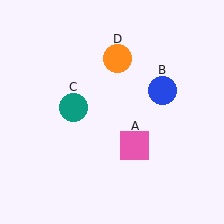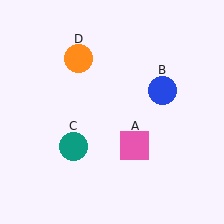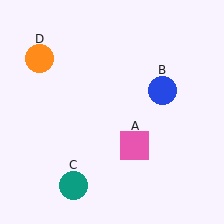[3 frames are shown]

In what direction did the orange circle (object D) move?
The orange circle (object D) moved left.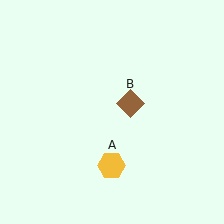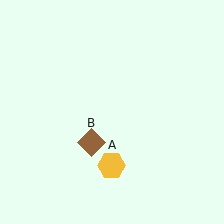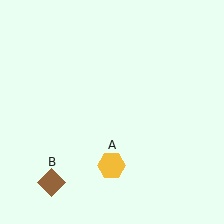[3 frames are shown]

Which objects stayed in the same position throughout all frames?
Yellow hexagon (object A) remained stationary.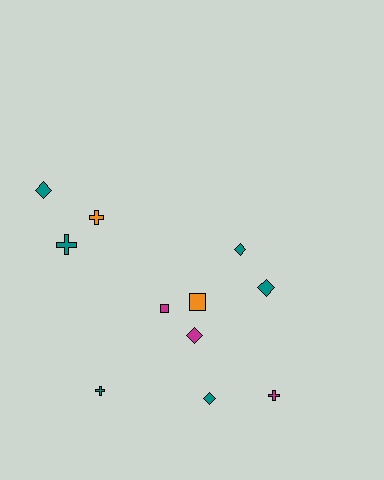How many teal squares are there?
There are no teal squares.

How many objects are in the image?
There are 11 objects.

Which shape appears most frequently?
Diamond, with 5 objects.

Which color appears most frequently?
Teal, with 6 objects.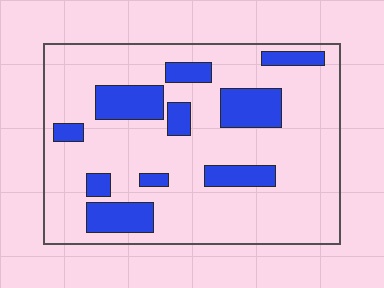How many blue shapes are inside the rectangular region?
10.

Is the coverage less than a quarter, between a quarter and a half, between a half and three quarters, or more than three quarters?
Less than a quarter.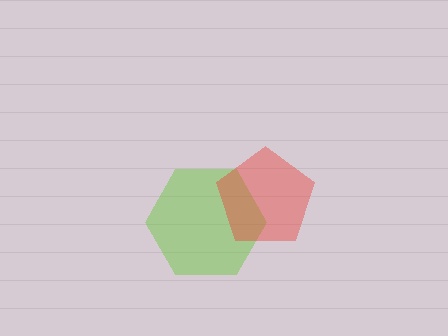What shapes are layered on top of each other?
The layered shapes are: a lime hexagon, a red pentagon.